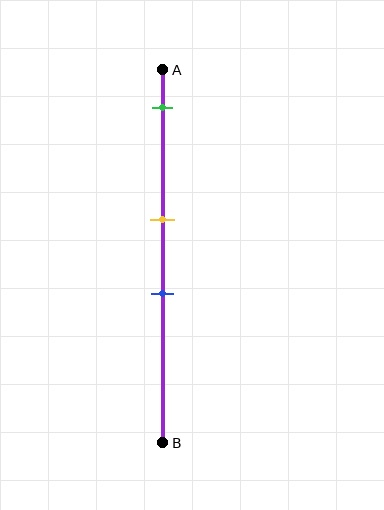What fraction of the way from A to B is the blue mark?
The blue mark is approximately 60% (0.6) of the way from A to B.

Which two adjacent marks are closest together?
The yellow and blue marks are the closest adjacent pair.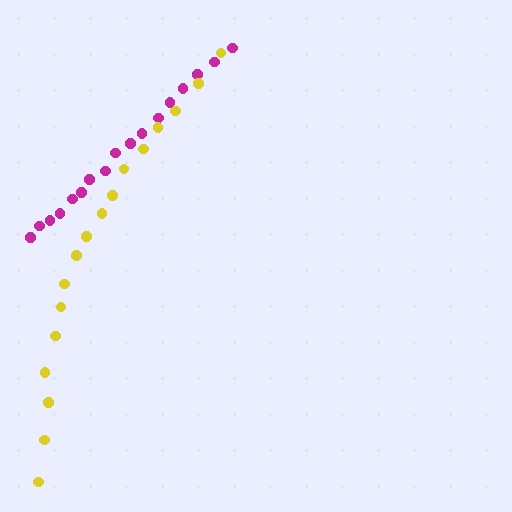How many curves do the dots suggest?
There are 2 distinct paths.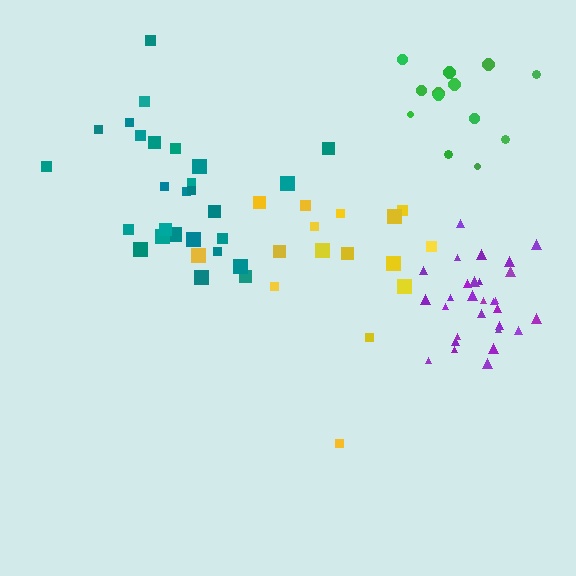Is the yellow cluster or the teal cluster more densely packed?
Teal.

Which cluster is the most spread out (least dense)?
Yellow.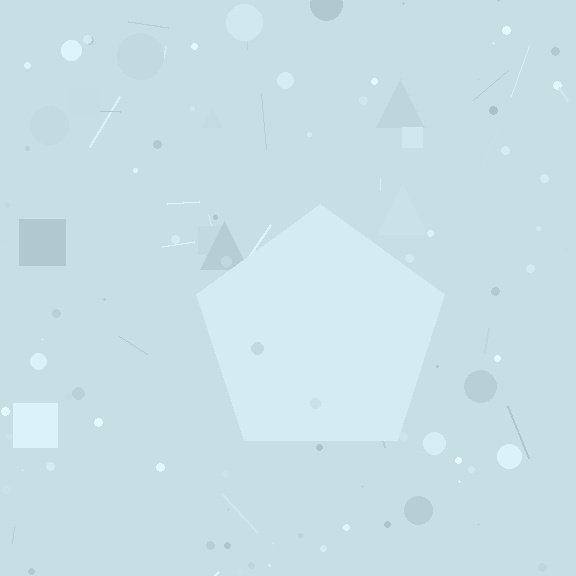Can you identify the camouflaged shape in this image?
The camouflaged shape is a pentagon.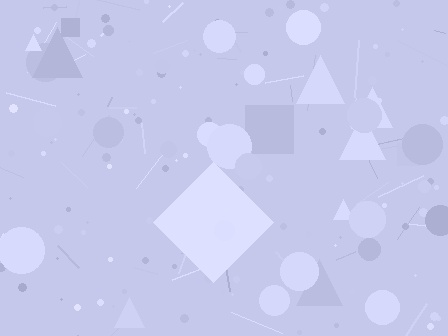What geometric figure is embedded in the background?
A diamond is embedded in the background.